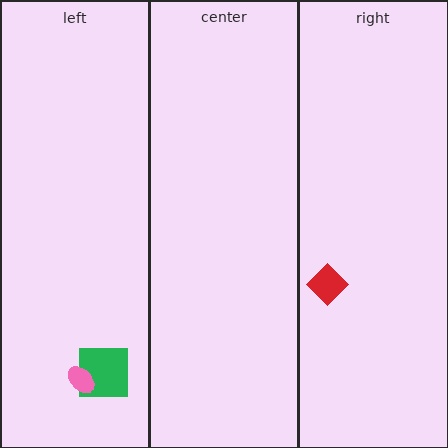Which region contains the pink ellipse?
The left region.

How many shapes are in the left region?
2.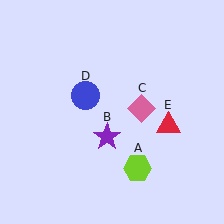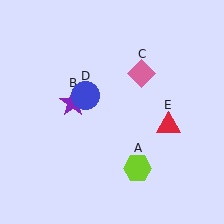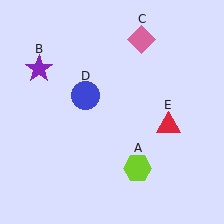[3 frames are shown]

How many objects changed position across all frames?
2 objects changed position: purple star (object B), pink diamond (object C).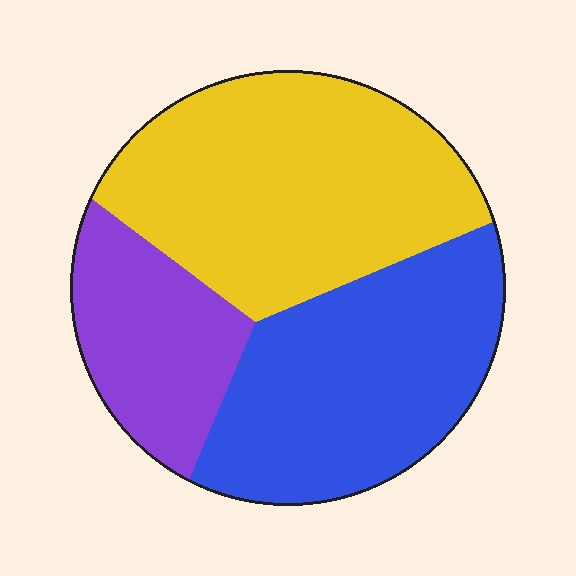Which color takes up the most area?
Yellow, at roughly 45%.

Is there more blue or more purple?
Blue.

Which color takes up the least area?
Purple, at roughly 20%.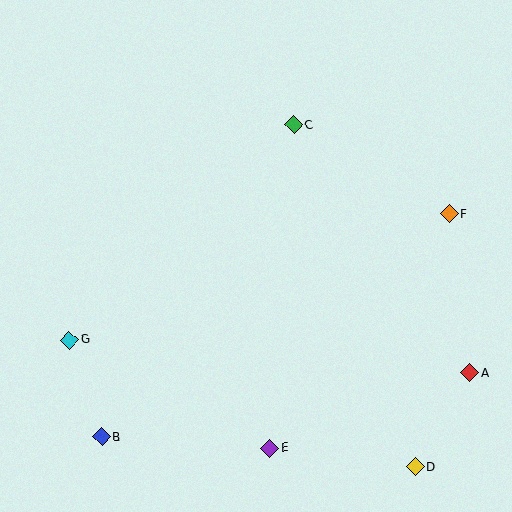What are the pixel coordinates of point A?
Point A is at (470, 373).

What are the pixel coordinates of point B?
Point B is at (102, 437).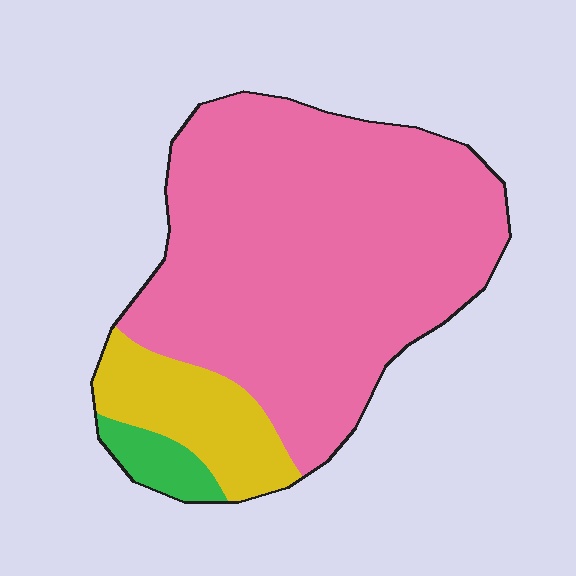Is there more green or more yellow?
Yellow.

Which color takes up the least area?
Green, at roughly 5%.